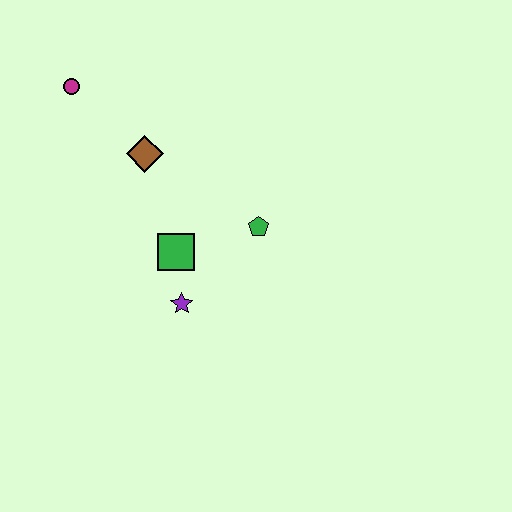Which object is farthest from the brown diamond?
The purple star is farthest from the brown diamond.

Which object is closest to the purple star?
The green square is closest to the purple star.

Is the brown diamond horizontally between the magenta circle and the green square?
Yes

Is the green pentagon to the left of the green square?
No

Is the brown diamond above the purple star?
Yes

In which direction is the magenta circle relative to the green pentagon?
The magenta circle is to the left of the green pentagon.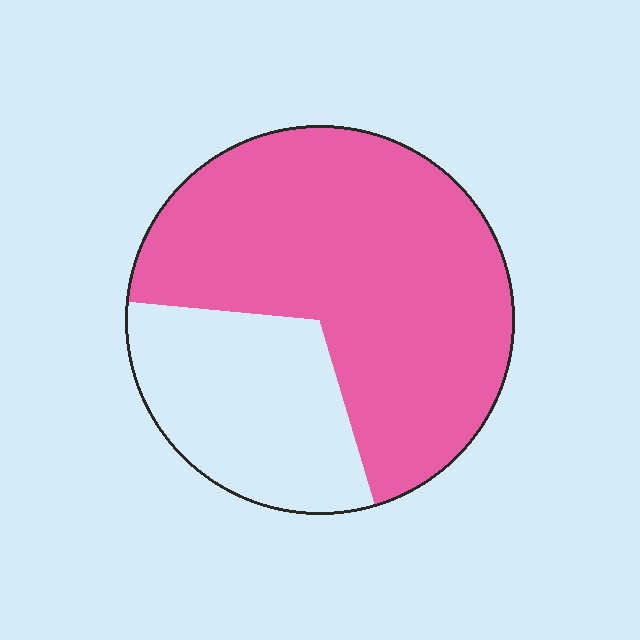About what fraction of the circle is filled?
About two thirds (2/3).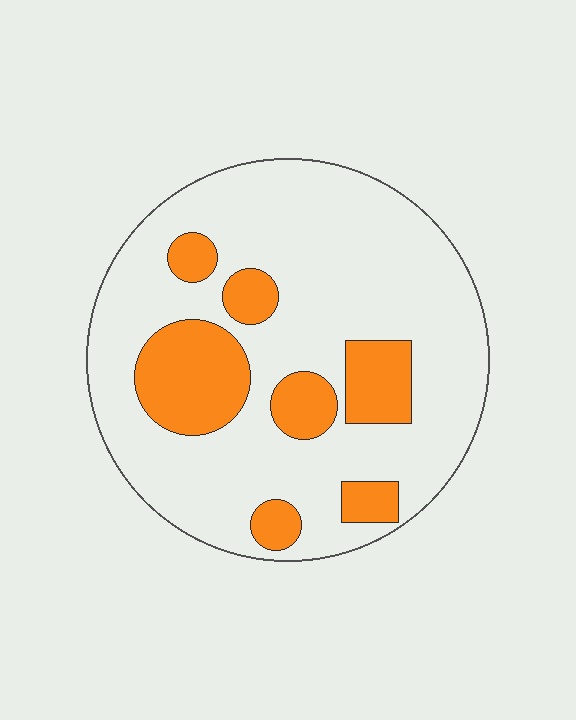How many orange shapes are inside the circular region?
7.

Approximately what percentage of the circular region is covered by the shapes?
Approximately 25%.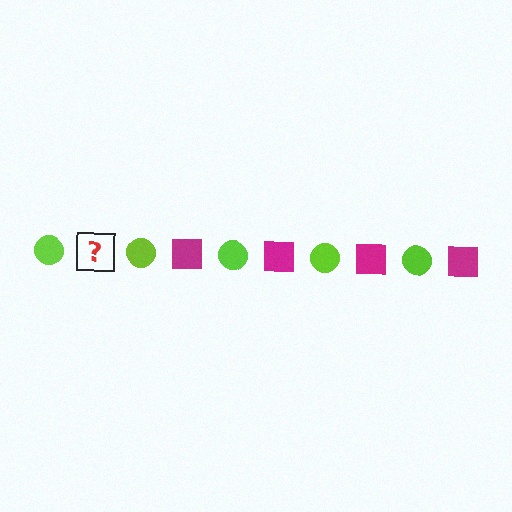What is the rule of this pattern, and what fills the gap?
The rule is that the pattern alternates between lime circle and magenta square. The gap should be filled with a magenta square.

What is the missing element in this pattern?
The missing element is a magenta square.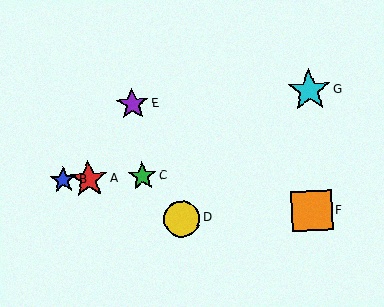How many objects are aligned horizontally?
3 objects (A, B, C) are aligned horizontally.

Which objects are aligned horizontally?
Objects A, B, C are aligned horizontally.